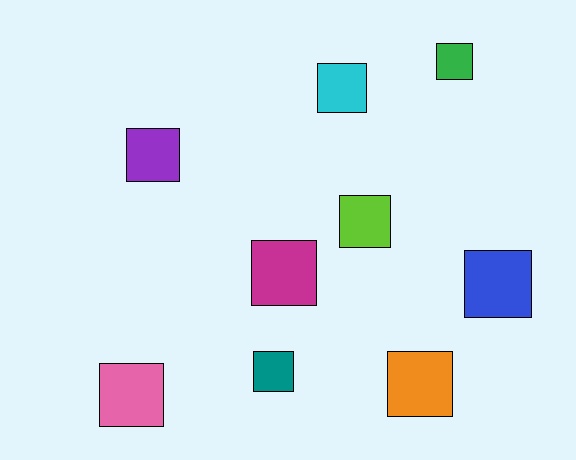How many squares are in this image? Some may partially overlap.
There are 9 squares.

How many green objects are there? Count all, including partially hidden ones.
There is 1 green object.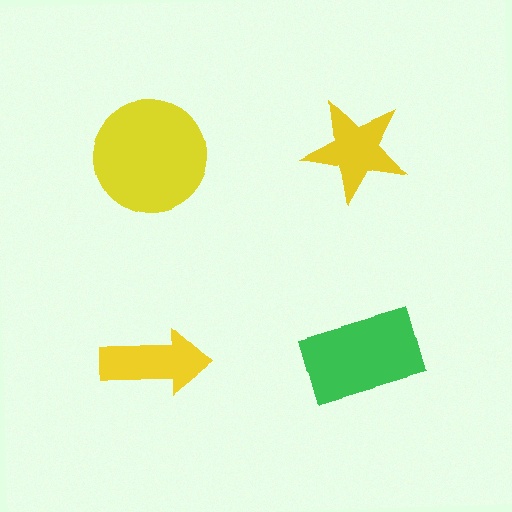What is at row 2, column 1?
A yellow arrow.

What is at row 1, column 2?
A yellow star.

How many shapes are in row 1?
2 shapes.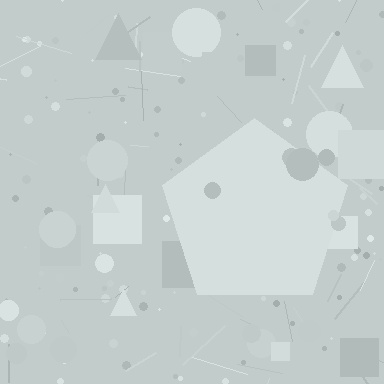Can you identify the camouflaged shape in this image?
The camouflaged shape is a pentagon.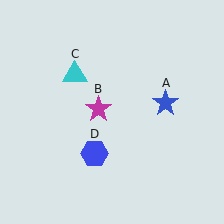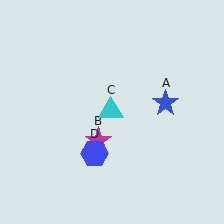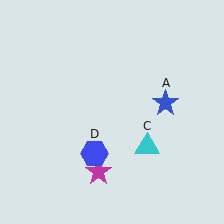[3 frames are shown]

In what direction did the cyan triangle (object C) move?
The cyan triangle (object C) moved down and to the right.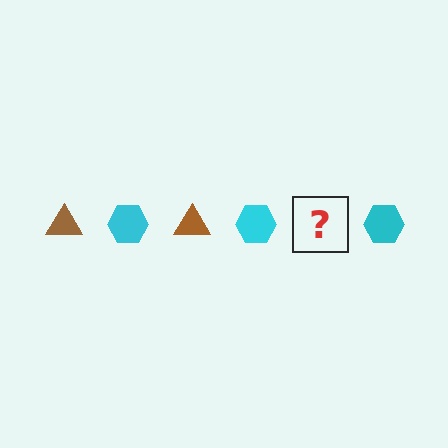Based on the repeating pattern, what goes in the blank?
The blank should be a brown triangle.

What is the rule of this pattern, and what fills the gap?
The rule is that the pattern alternates between brown triangle and cyan hexagon. The gap should be filled with a brown triangle.